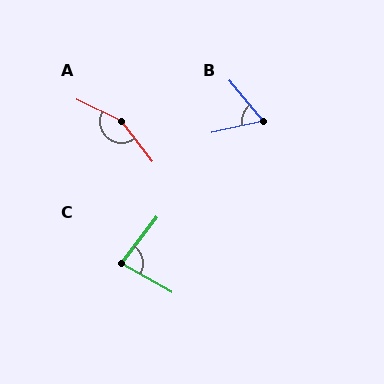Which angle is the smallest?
B, at approximately 63 degrees.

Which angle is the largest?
A, at approximately 154 degrees.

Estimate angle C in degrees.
Approximately 82 degrees.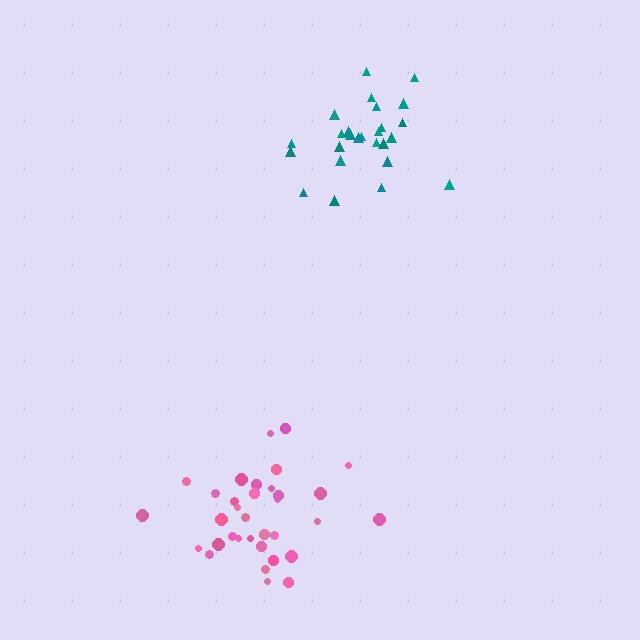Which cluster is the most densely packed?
Pink.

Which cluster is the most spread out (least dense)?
Teal.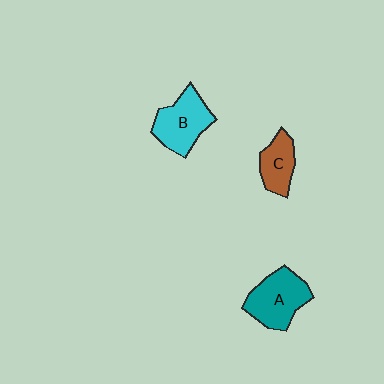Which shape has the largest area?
Shape A (teal).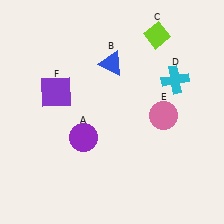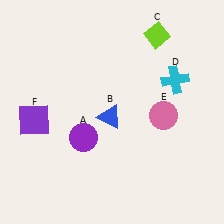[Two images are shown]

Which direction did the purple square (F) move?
The purple square (F) moved down.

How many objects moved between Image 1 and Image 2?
2 objects moved between the two images.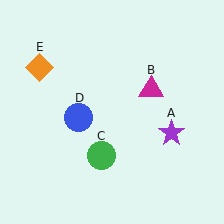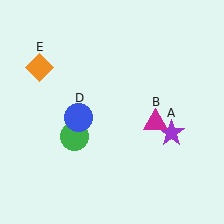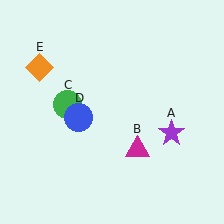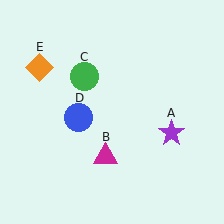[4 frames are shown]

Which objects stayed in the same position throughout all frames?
Purple star (object A) and blue circle (object D) and orange diamond (object E) remained stationary.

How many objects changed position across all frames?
2 objects changed position: magenta triangle (object B), green circle (object C).